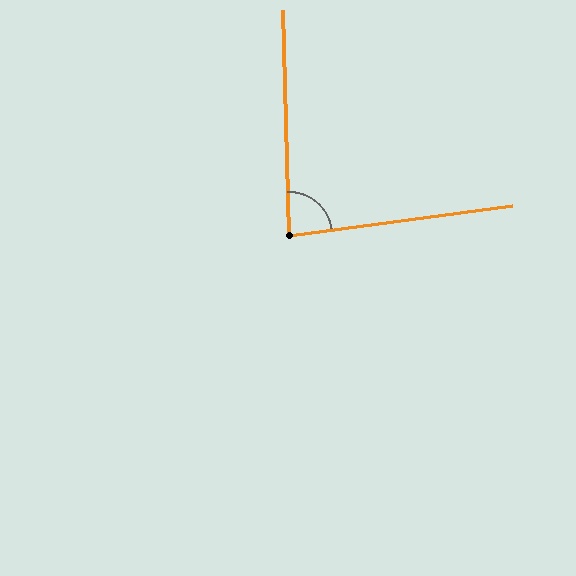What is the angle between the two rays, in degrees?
Approximately 84 degrees.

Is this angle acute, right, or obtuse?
It is acute.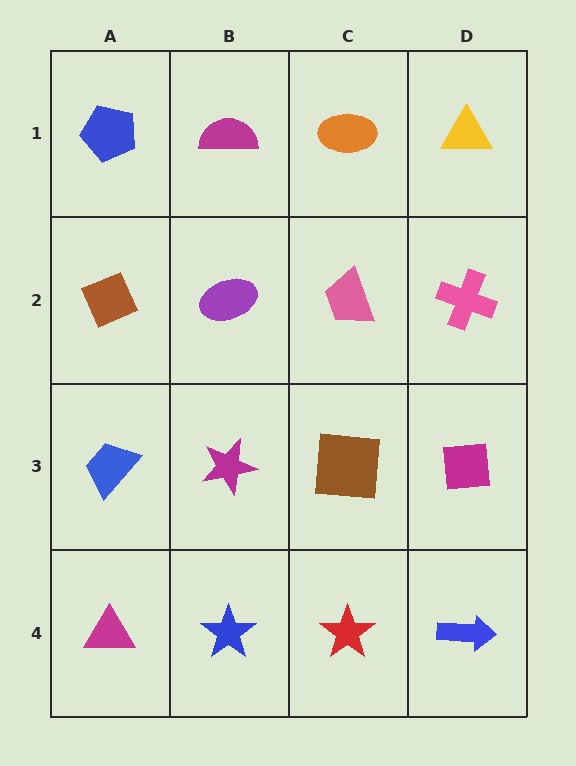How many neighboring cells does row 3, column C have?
4.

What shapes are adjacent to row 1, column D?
A pink cross (row 2, column D), an orange ellipse (row 1, column C).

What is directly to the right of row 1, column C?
A yellow triangle.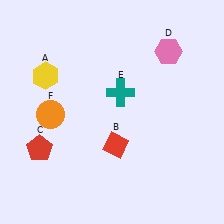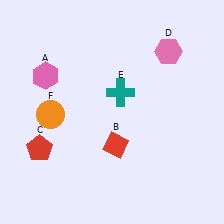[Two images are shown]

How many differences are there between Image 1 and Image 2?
There is 1 difference between the two images.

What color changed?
The hexagon (A) changed from yellow in Image 1 to pink in Image 2.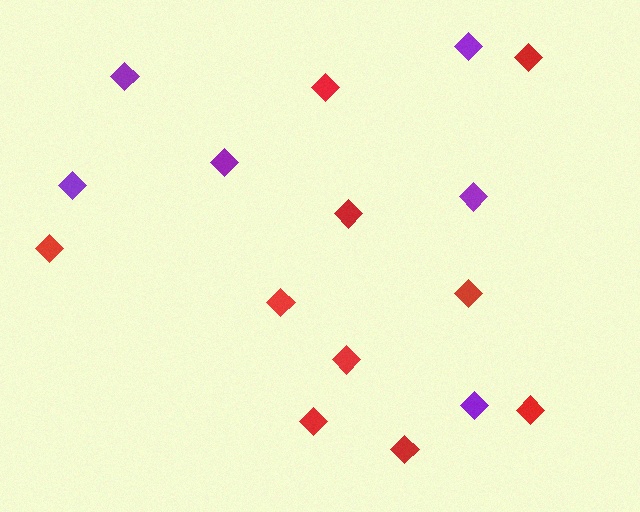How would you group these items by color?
There are 2 groups: one group of red diamonds (10) and one group of purple diamonds (6).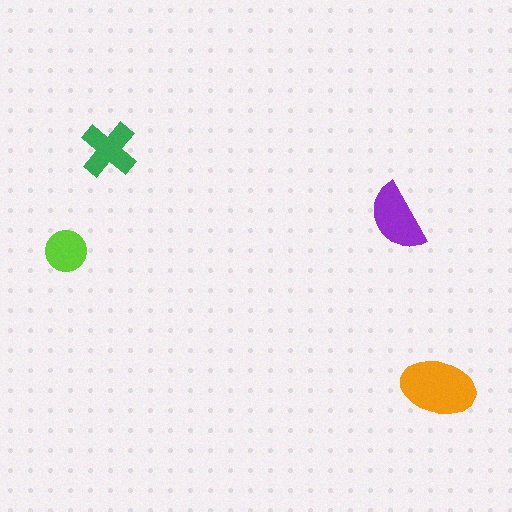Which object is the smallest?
The lime circle.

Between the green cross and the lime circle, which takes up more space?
The green cross.